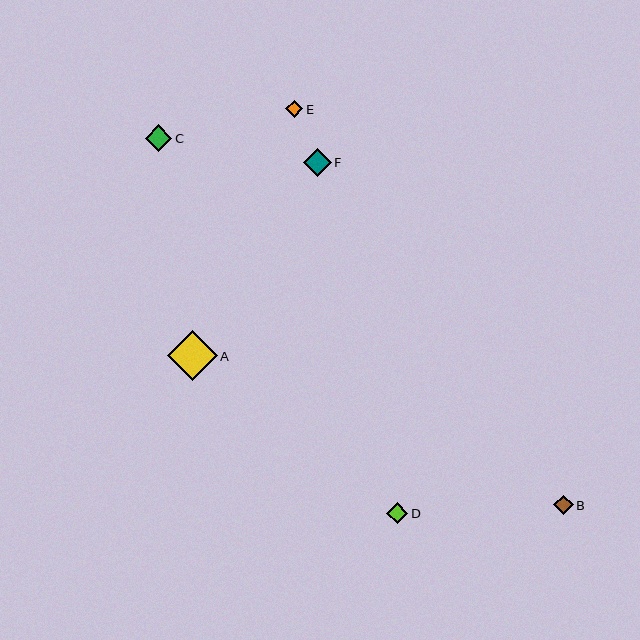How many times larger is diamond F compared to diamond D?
Diamond F is approximately 1.3 times the size of diamond D.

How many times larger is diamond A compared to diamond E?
Diamond A is approximately 3.0 times the size of diamond E.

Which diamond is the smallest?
Diamond E is the smallest with a size of approximately 17 pixels.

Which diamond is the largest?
Diamond A is the largest with a size of approximately 50 pixels.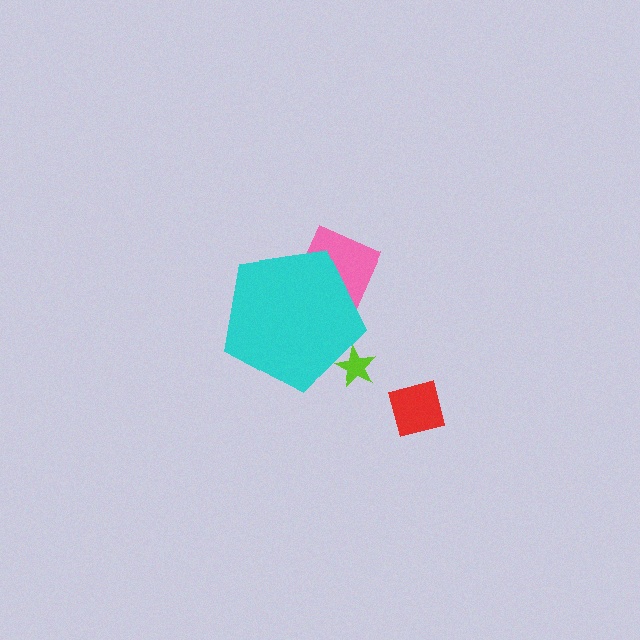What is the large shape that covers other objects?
A cyan pentagon.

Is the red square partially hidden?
No, the red square is fully visible.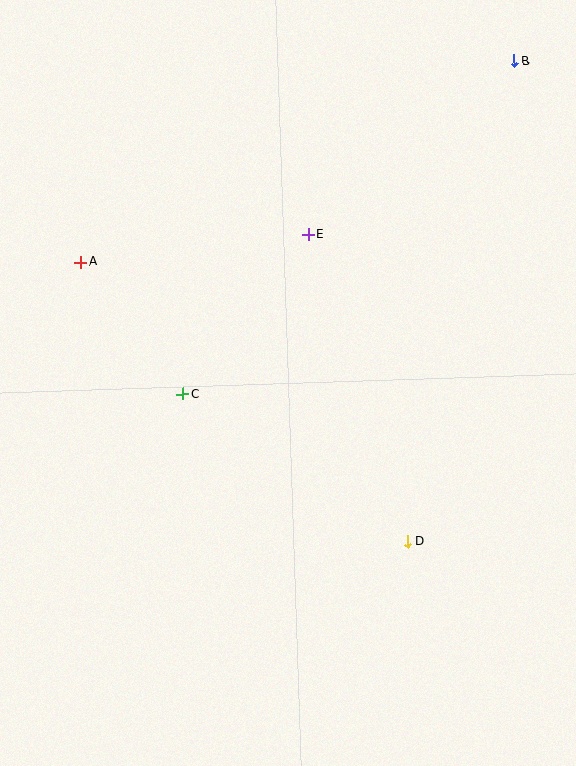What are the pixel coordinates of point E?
Point E is at (308, 235).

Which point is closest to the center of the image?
Point C at (183, 394) is closest to the center.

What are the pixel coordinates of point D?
Point D is at (408, 541).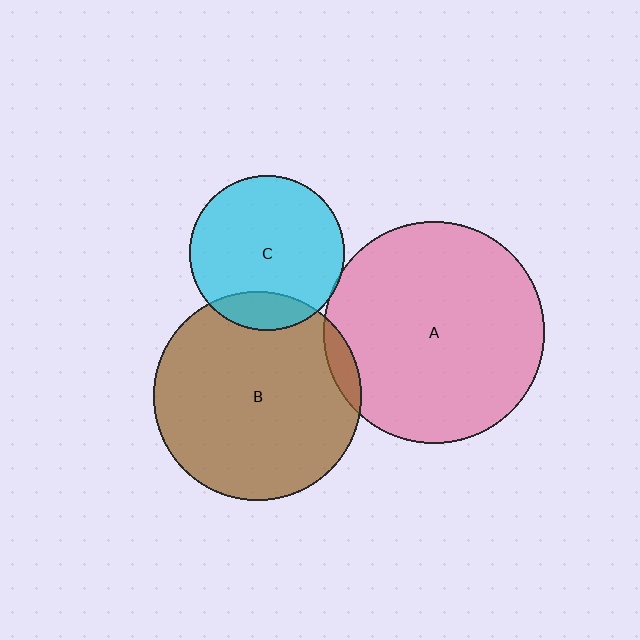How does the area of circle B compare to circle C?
Approximately 1.8 times.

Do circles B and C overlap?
Yes.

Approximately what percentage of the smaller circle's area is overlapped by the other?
Approximately 15%.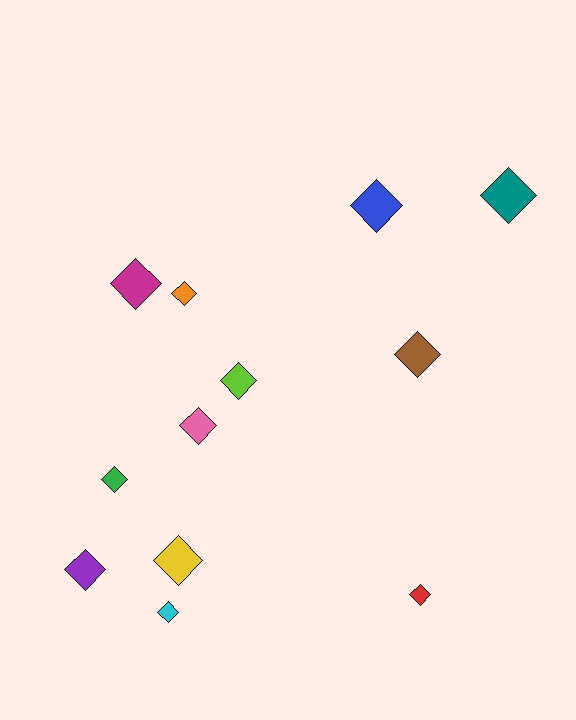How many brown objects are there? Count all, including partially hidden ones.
There is 1 brown object.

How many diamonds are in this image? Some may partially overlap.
There are 12 diamonds.